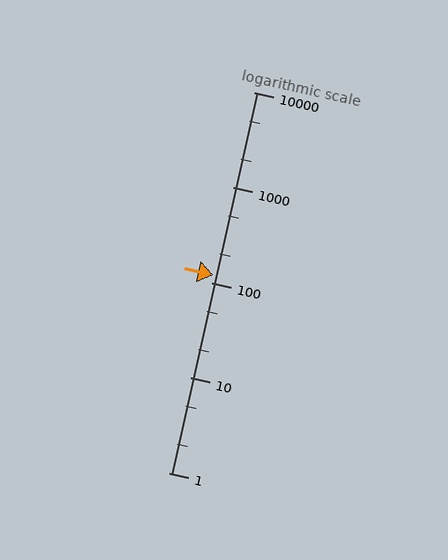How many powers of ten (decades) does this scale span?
The scale spans 4 decades, from 1 to 10000.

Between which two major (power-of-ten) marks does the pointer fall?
The pointer is between 100 and 1000.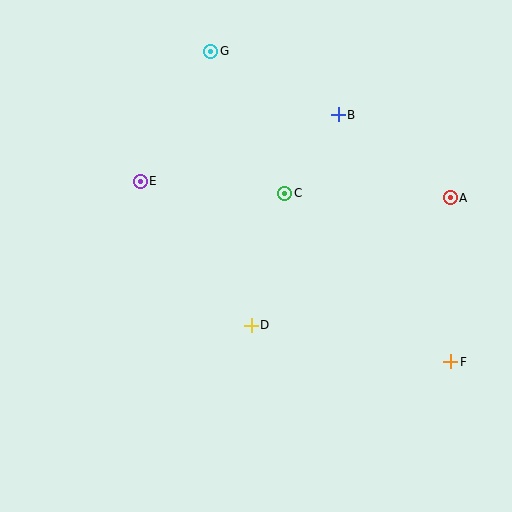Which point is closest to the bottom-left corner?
Point D is closest to the bottom-left corner.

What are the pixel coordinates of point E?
Point E is at (140, 181).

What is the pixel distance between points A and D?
The distance between A and D is 236 pixels.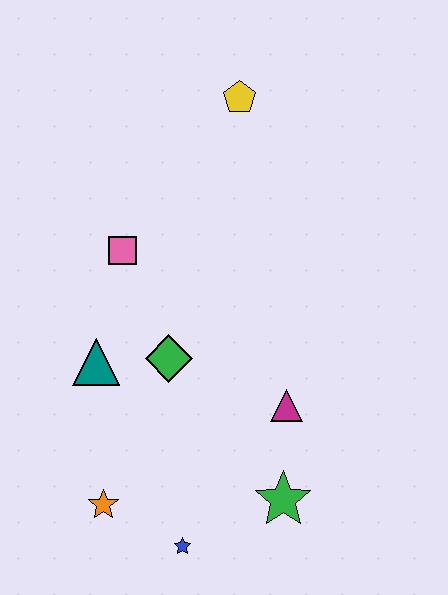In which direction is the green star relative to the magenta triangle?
The green star is below the magenta triangle.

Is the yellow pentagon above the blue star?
Yes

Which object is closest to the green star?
The magenta triangle is closest to the green star.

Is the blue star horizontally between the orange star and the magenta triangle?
Yes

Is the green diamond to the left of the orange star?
No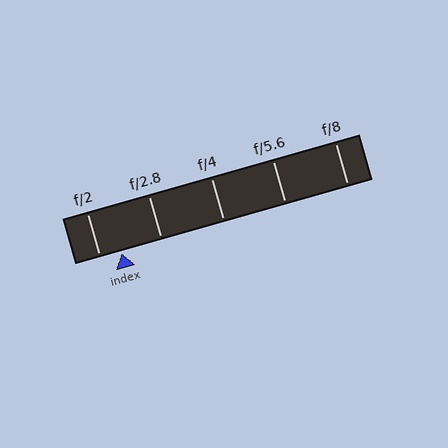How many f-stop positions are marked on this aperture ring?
There are 5 f-stop positions marked.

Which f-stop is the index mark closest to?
The index mark is closest to f/2.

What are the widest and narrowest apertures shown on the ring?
The widest aperture shown is f/2 and the narrowest is f/8.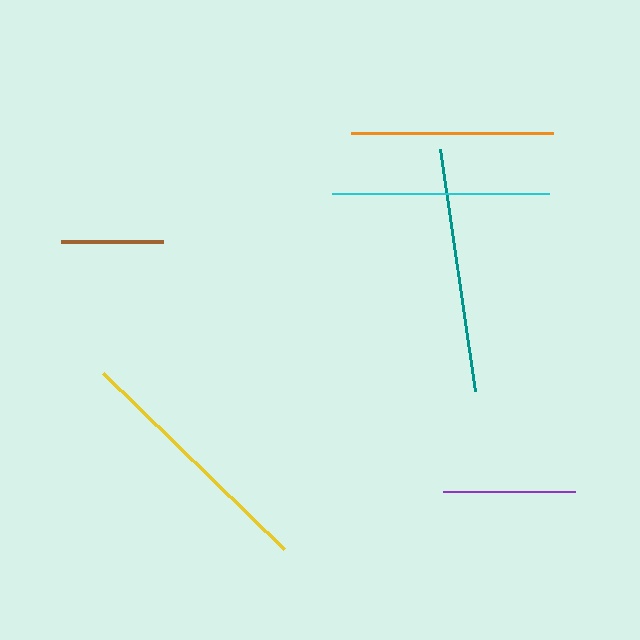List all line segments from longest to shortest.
From longest to shortest: yellow, teal, cyan, orange, purple, brown.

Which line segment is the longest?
The yellow line is the longest at approximately 252 pixels.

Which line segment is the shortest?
The brown line is the shortest at approximately 102 pixels.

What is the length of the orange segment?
The orange segment is approximately 203 pixels long.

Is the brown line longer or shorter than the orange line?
The orange line is longer than the brown line.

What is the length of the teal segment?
The teal segment is approximately 245 pixels long.